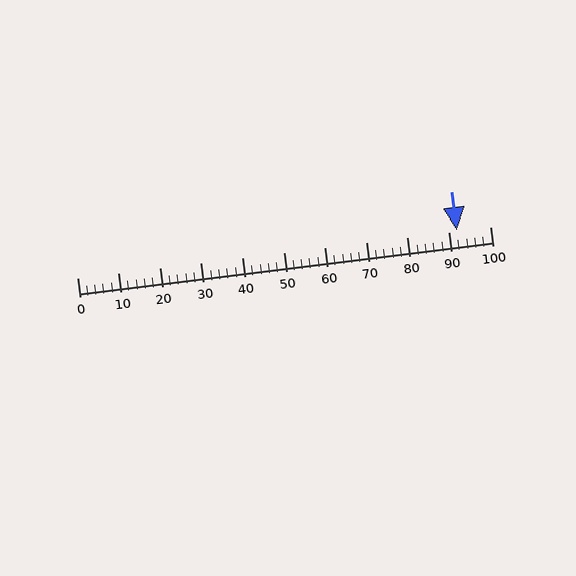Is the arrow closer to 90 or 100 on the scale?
The arrow is closer to 90.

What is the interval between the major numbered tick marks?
The major tick marks are spaced 10 units apart.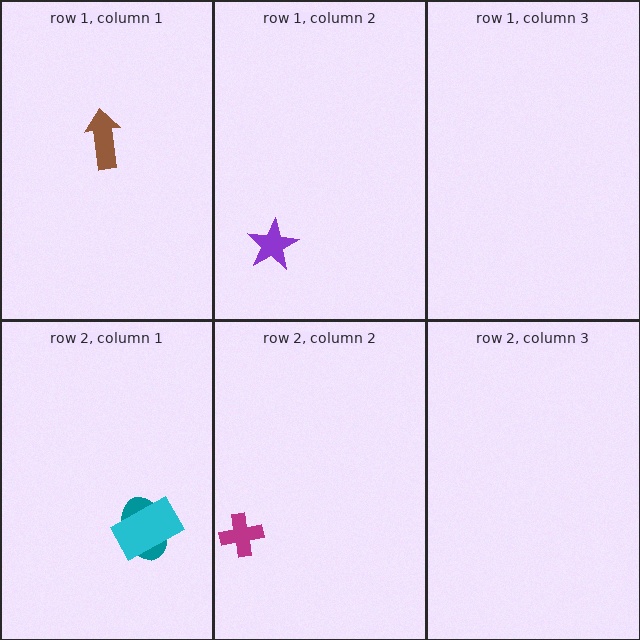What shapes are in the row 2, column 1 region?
The teal ellipse, the cyan rectangle.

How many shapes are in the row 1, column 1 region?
1.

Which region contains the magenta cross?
The row 2, column 2 region.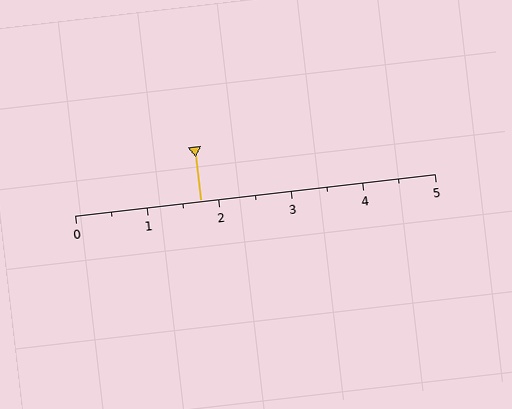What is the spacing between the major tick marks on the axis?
The major ticks are spaced 1 apart.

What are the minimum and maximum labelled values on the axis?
The axis runs from 0 to 5.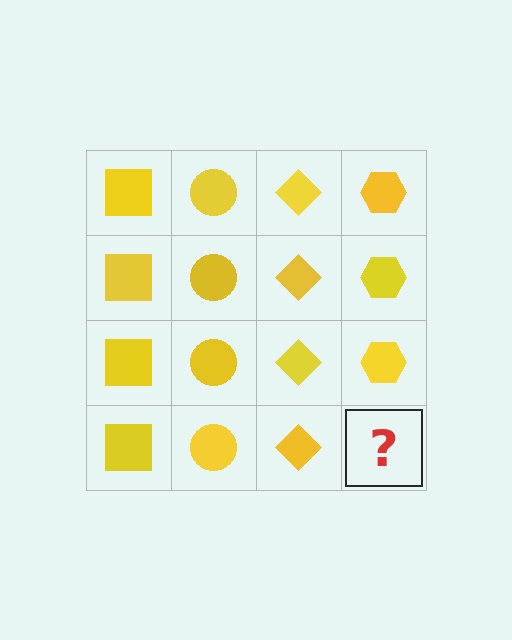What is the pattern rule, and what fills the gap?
The rule is that each column has a consistent shape. The gap should be filled with a yellow hexagon.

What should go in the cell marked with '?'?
The missing cell should contain a yellow hexagon.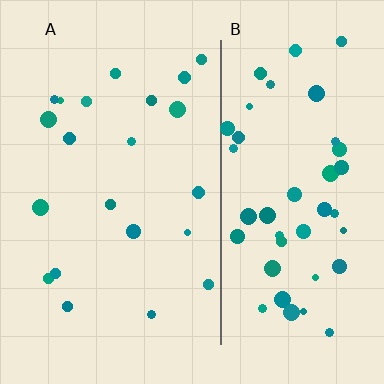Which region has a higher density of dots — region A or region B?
B (the right).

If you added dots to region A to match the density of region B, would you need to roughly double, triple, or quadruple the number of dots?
Approximately double.